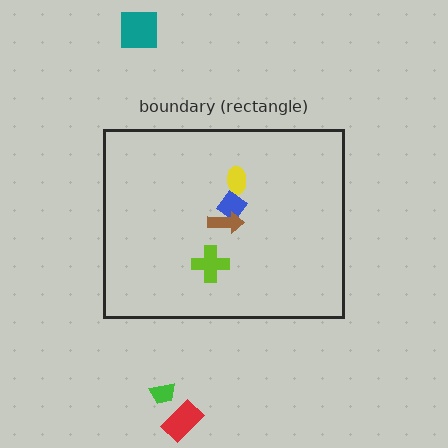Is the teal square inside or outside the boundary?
Outside.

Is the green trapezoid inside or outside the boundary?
Outside.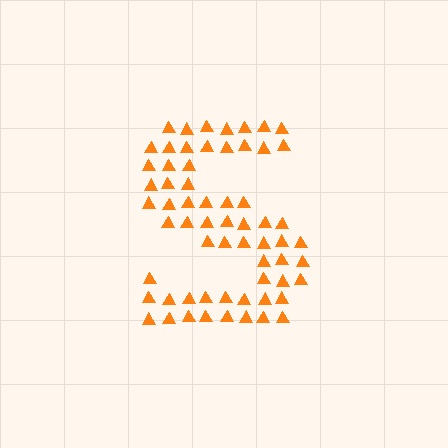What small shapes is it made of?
It is made of small triangles.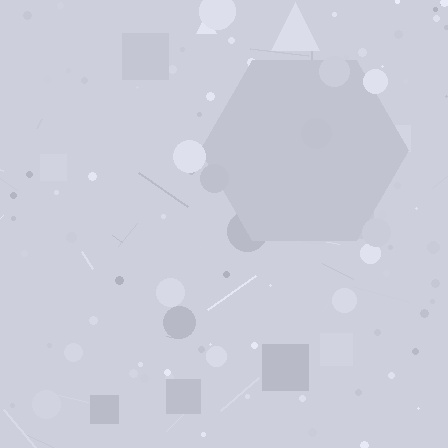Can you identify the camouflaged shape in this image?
The camouflaged shape is a hexagon.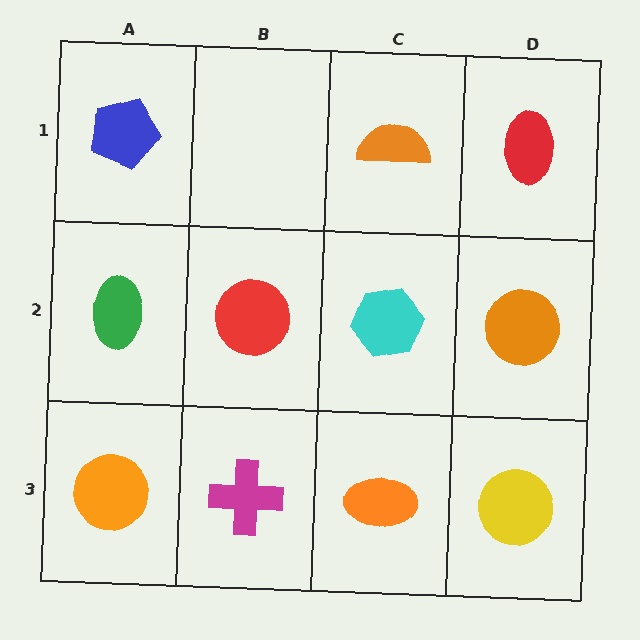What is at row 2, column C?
A cyan hexagon.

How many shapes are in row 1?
3 shapes.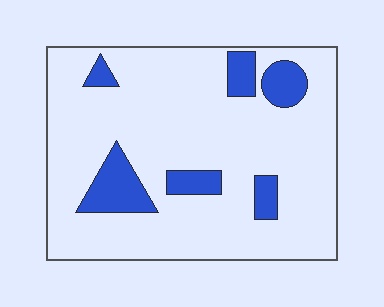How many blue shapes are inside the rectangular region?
6.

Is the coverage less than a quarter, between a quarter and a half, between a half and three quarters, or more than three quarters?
Less than a quarter.